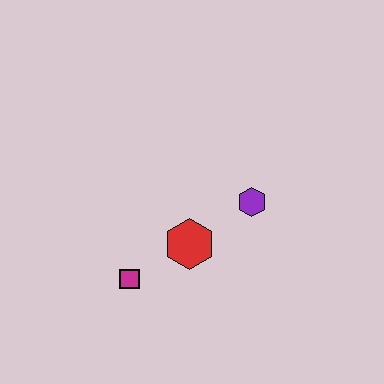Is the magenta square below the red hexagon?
Yes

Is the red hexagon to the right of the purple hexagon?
No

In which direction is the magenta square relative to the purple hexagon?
The magenta square is to the left of the purple hexagon.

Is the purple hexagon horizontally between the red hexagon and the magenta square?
No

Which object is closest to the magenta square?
The red hexagon is closest to the magenta square.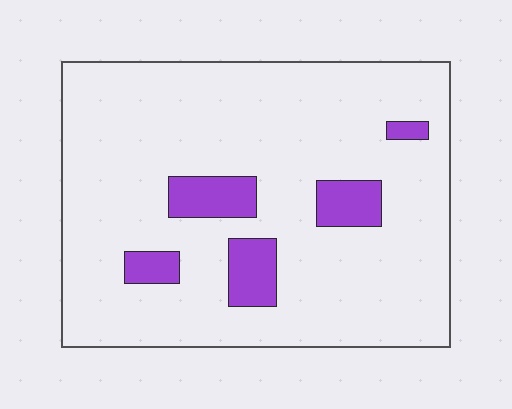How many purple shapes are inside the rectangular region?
5.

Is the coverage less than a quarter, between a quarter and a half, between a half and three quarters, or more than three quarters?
Less than a quarter.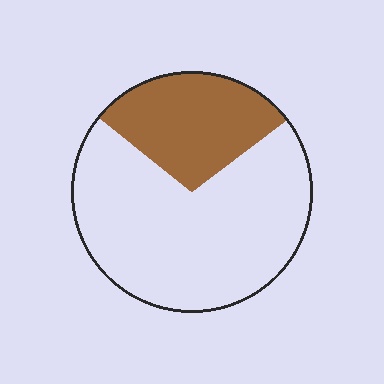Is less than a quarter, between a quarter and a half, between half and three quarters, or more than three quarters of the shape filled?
Between a quarter and a half.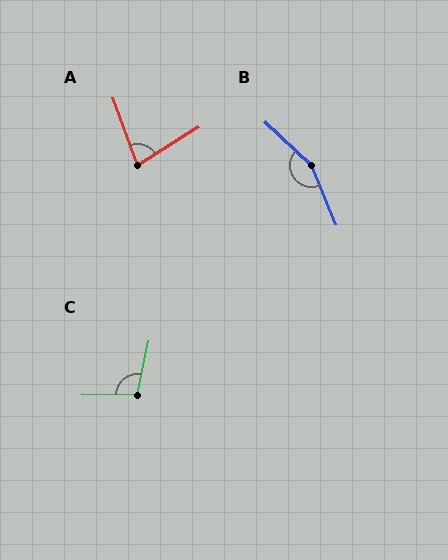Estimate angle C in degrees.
Approximately 101 degrees.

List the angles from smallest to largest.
A (78°), C (101°), B (155°).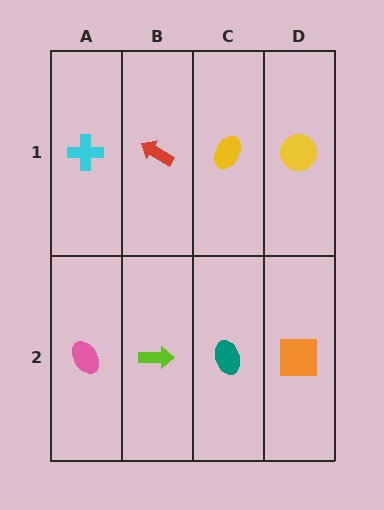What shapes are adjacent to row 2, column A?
A cyan cross (row 1, column A), a lime arrow (row 2, column B).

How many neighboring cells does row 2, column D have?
2.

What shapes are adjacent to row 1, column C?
A teal ellipse (row 2, column C), a red arrow (row 1, column B), a yellow circle (row 1, column D).